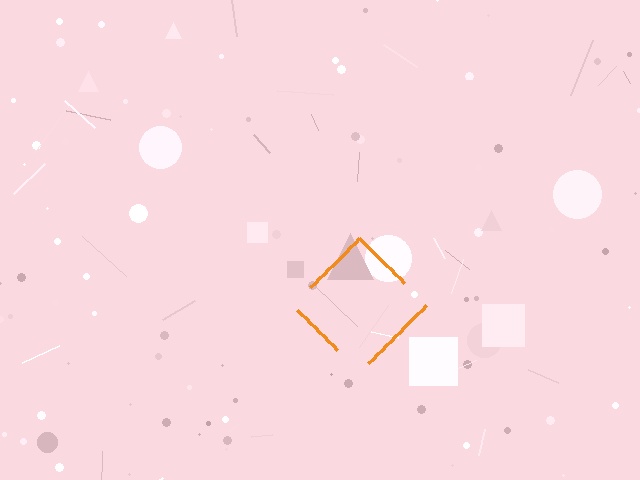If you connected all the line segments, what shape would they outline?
They would outline a diamond.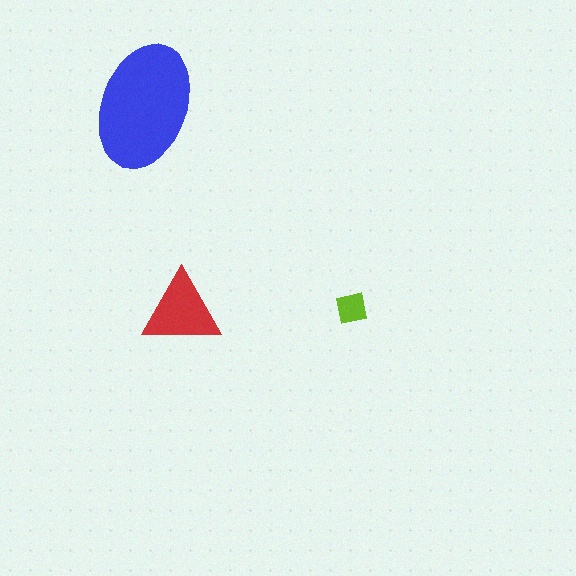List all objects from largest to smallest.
The blue ellipse, the red triangle, the lime square.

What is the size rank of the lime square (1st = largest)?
3rd.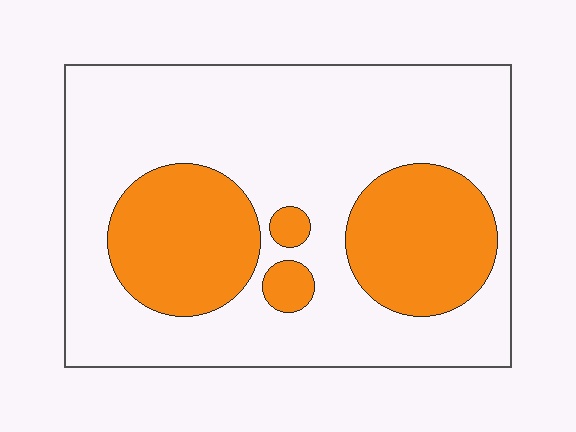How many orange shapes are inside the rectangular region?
4.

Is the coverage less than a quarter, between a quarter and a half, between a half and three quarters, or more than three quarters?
Between a quarter and a half.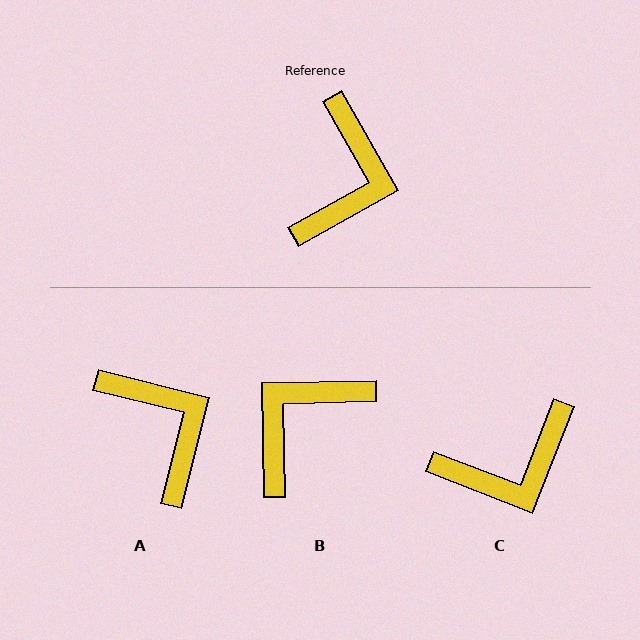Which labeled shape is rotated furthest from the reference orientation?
B, about 152 degrees away.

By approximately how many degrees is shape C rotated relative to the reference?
Approximately 51 degrees clockwise.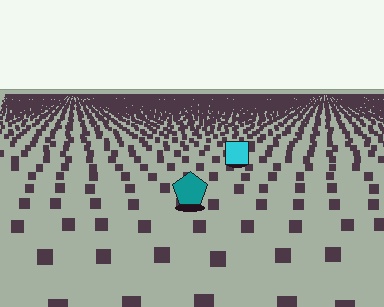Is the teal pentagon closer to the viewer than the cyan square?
Yes. The teal pentagon is closer — you can tell from the texture gradient: the ground texture is coarser near it.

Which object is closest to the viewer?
The teal pentagon is closest. The texture marks near it are larger and more spread out.